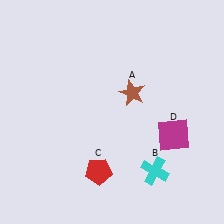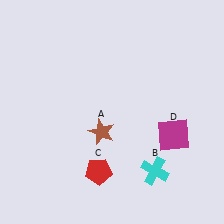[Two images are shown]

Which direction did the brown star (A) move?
The brown star (A) moved down.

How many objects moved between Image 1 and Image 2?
1 object moved between the two images.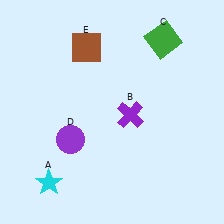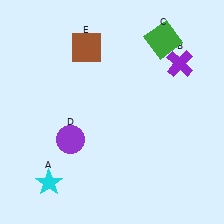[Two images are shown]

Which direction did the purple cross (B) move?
The purple cross (B) moved up.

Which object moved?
The purple cross (B) moved up.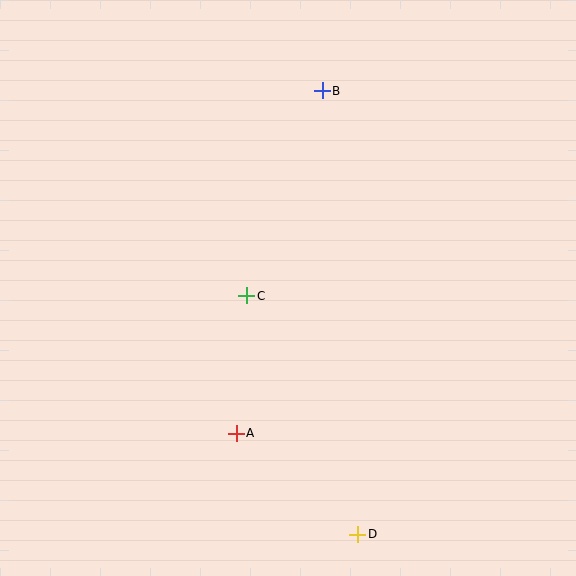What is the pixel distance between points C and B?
The distance between C and B is 218 pixels.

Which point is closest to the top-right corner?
Point B is closest to the top-right corner.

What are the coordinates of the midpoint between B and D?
The midpoint between B and D is at (340, 312).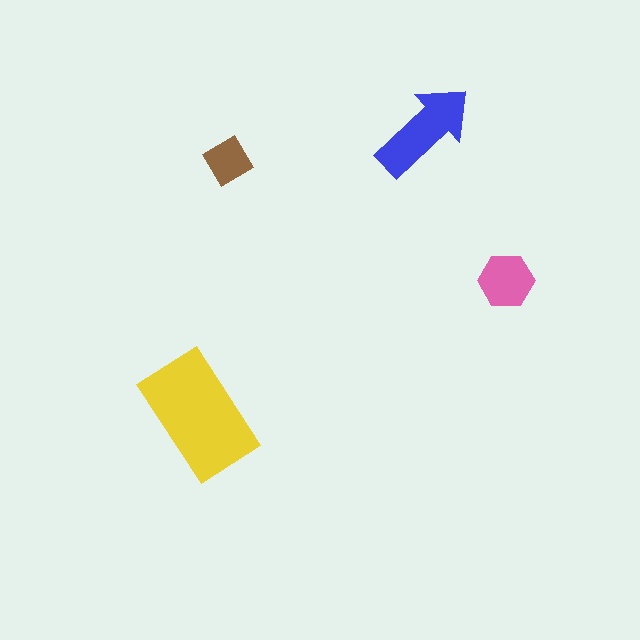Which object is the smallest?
The brown diamond.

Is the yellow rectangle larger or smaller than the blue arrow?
Larger.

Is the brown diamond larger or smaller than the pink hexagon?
Smaller.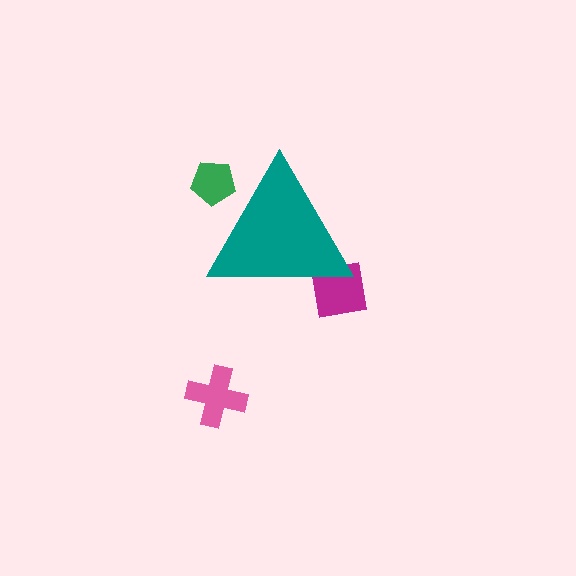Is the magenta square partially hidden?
Yes, the magenta square is partially hidden behind the teal triangle.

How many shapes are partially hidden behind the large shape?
2 shapes are partially hidden.